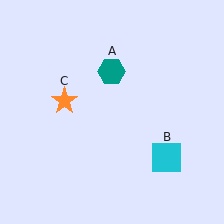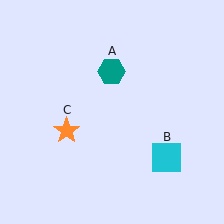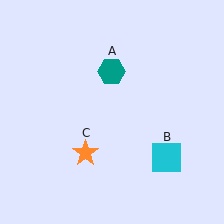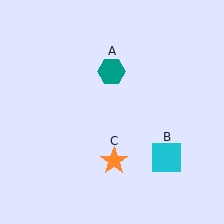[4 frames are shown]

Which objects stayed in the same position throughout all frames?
Teal hexagon (object A) and cyan square (object B) remained stationary.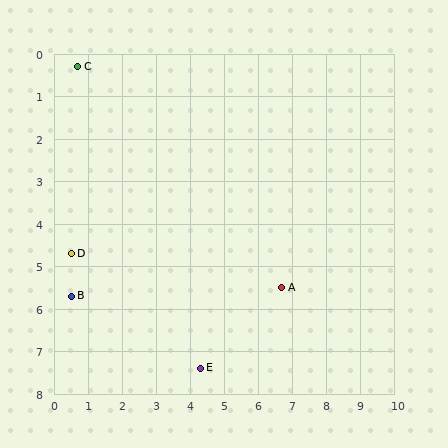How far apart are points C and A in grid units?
Points C and A are about 7.9 grid units apart.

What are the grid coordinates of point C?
Point C is at approximately (0.7, 0.3).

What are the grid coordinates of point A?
Point A is at approximately (6.7, 5.5).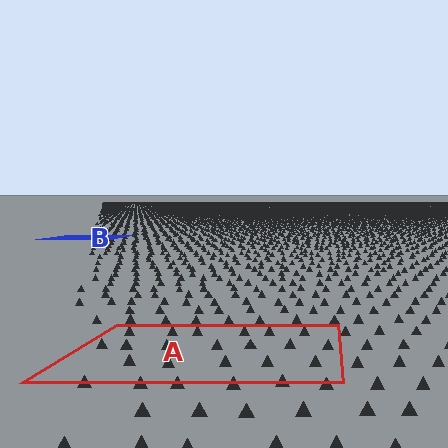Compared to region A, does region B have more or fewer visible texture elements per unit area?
Region B has more texture elements per unit area — they are packed more densely because it is farther away.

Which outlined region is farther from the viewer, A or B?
Region B is farther from the viewer — the texture elements inside it appear smaller and more densely packed.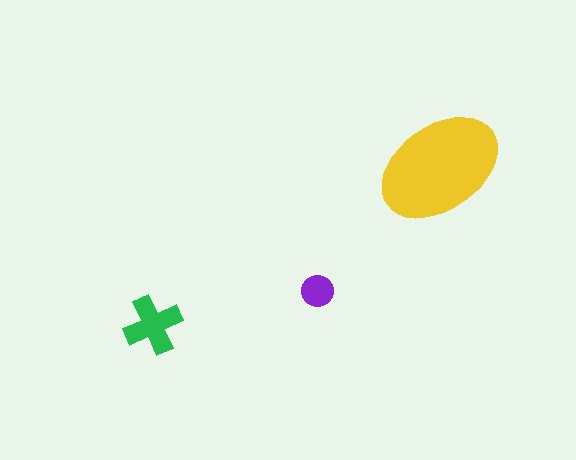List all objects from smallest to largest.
The purple circle, the green cross, the yellow ellipse.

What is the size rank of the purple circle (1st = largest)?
3rd.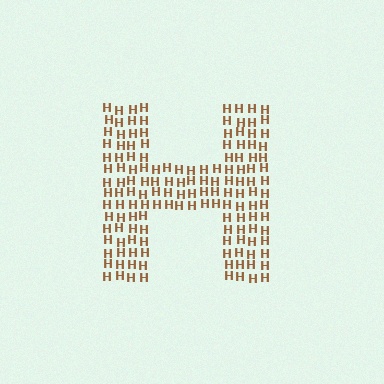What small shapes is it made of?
It is made of small letter H's.